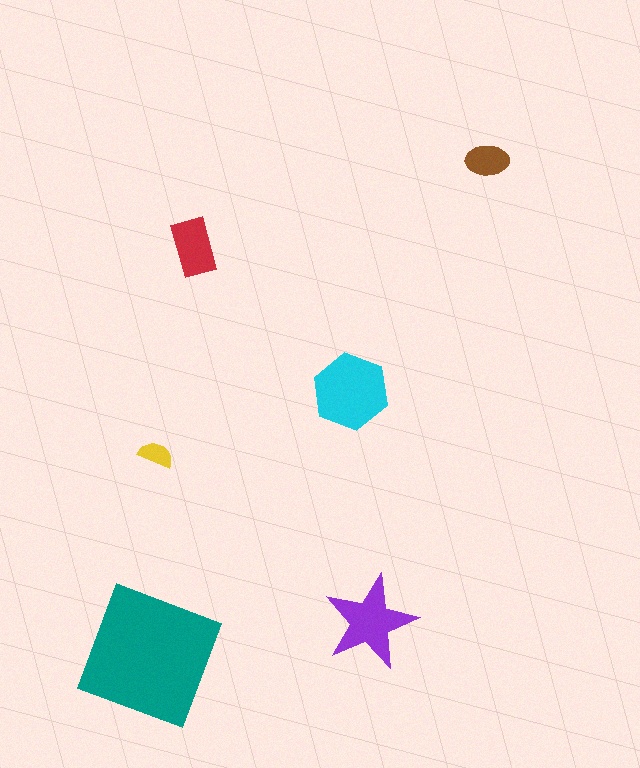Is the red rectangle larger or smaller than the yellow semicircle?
Larger.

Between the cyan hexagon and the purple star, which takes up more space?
The cyan hexagon.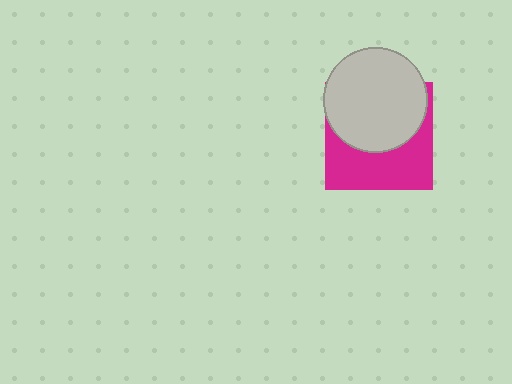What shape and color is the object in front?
The object in front is a light gray circle.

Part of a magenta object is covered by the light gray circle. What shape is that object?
It is a square.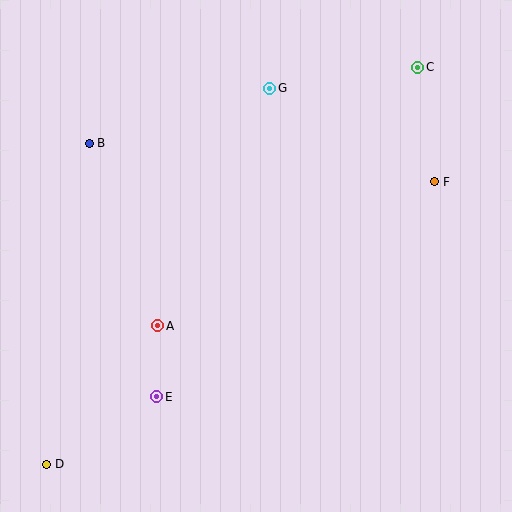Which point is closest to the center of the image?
Point A at (158, 326) is closest to the center.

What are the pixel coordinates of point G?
Point G is at (270, 88).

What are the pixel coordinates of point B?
Point B is at (89, 143).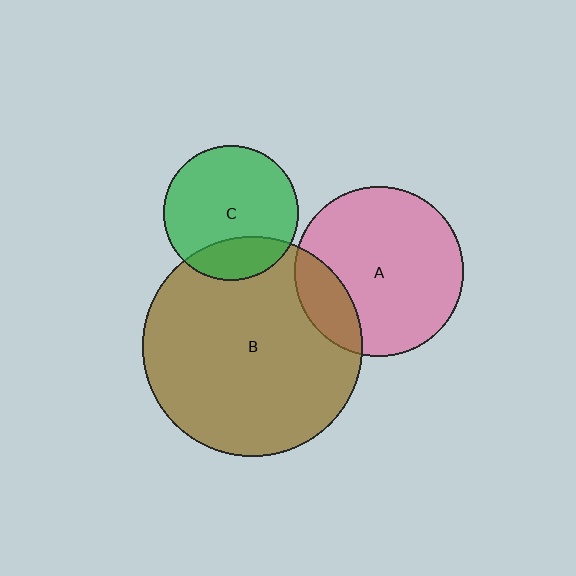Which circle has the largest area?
Circle B (brown).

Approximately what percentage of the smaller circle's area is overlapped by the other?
Approximately 25%.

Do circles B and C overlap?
Yes.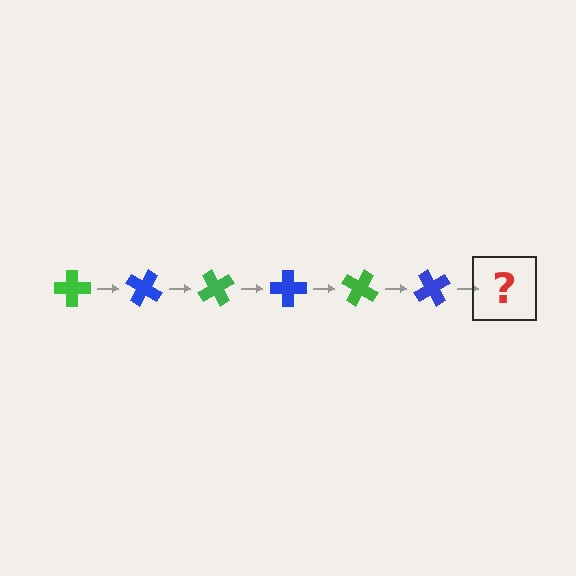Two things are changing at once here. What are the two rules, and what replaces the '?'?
The two rules are that it rotates 30 degrees each step and the color cycles through green and blue. The '?' should be a green cross, rotated 180 degrees from the start.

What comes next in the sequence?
The next element should be a green cross, rotated 180 degrees from the start.